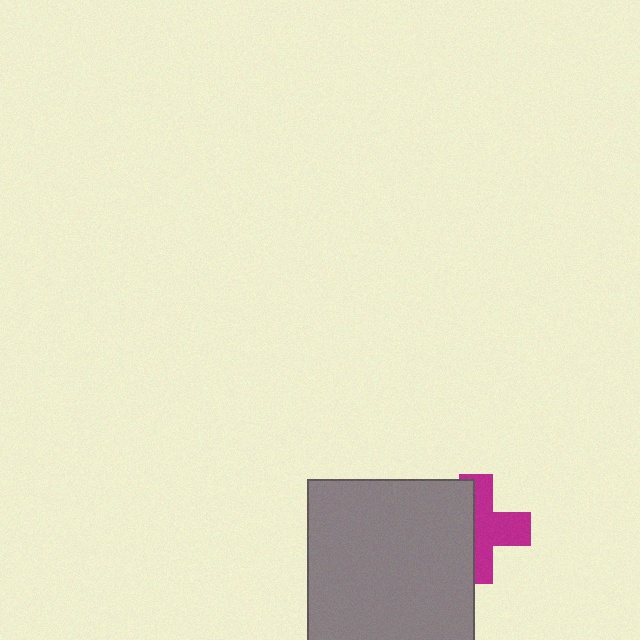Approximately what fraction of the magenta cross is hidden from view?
Roughly 47% of the magenta cross is hidden behind the gray rectangle.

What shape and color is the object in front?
The object in front is a gray rectangle.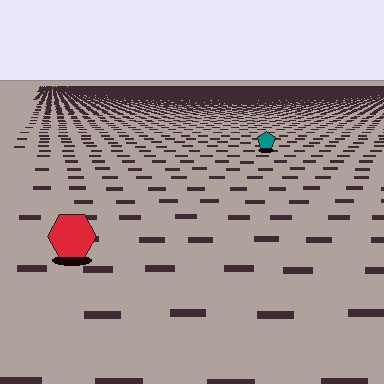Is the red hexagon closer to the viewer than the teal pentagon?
Yes. The red hexagon is closer — you can tell from the texture gradient: the ground texture is coarser near it.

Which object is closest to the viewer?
The red hexagon is closest. The texture marks near it are larger and more spread out.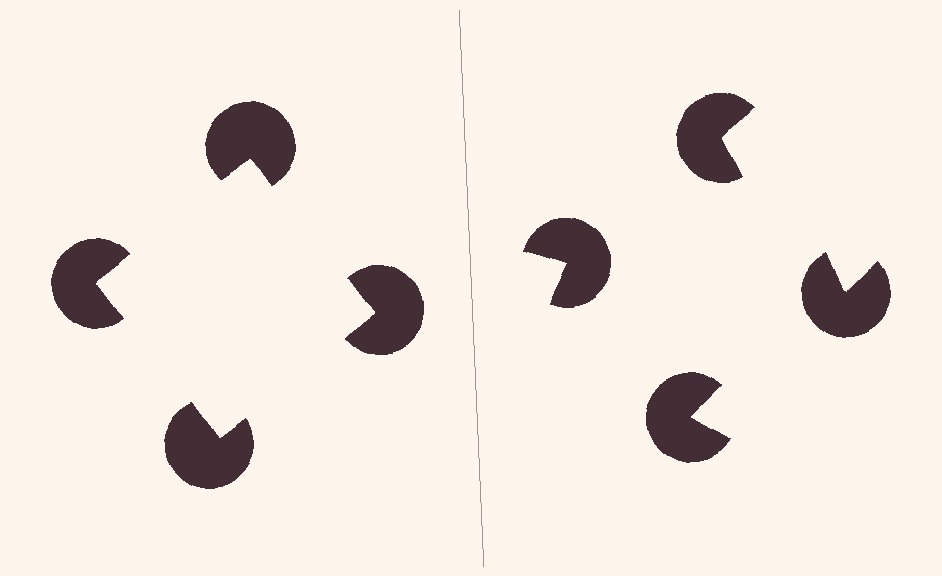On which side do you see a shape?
An illusory square appears on the left side. On the right side the wedge cuts are rotated, so no coherent shape forms.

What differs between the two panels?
The pac-man discs are positioned identically on both sides; only the wedge orientations differ. On the left they align to a square; on the right they are misaligned.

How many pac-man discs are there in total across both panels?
8 — 4 on each side.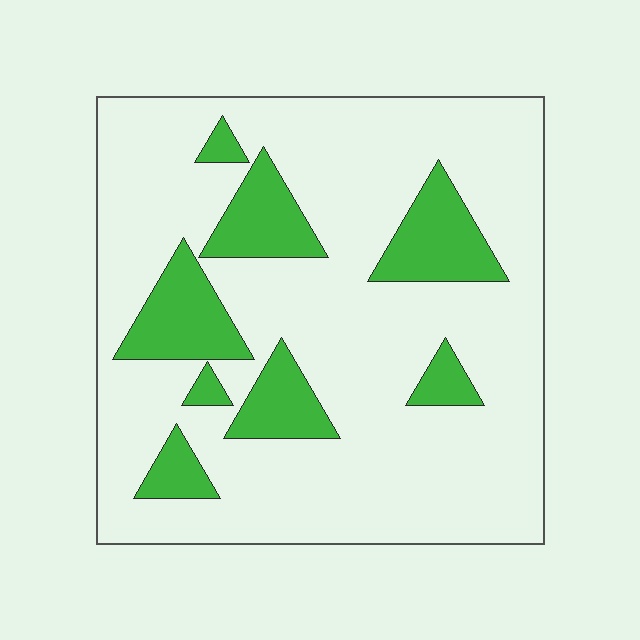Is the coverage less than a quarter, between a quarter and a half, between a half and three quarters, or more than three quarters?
Less than a quarter.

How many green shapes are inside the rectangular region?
8.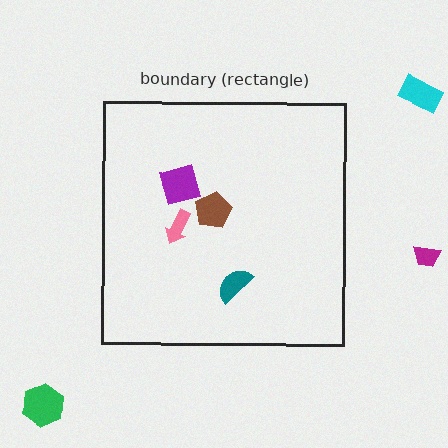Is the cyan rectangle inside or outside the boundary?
Outside.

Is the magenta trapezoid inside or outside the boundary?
Outside.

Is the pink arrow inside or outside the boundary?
Inside.